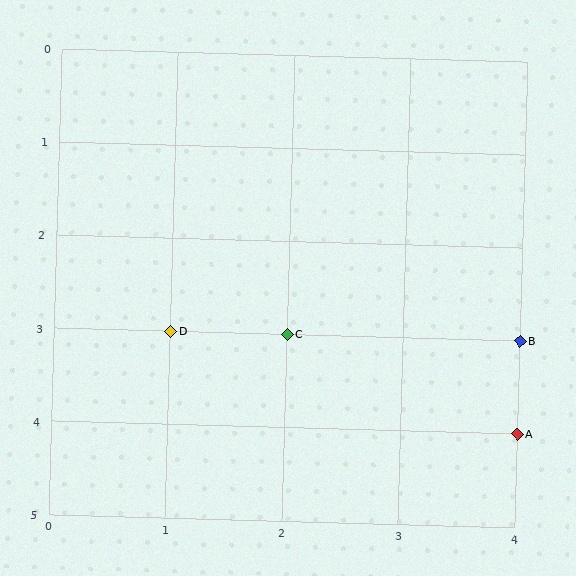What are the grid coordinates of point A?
Point A is at grid coordinates (4, 4).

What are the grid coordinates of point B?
Point B is at grid coordinates (4, 3).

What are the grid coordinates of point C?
Point C is at grid coordinates (2, 3).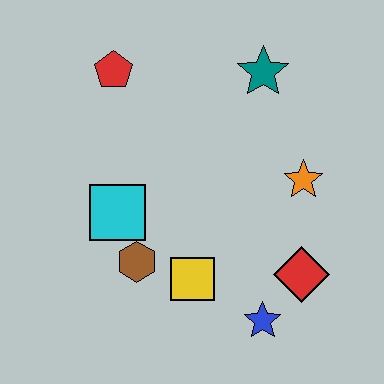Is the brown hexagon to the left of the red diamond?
Yes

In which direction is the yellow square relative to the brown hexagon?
The yellow square is to the right of the brown hexagon.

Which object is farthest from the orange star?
The red pentagon is farthest from the orange star.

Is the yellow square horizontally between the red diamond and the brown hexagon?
Yes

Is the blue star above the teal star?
No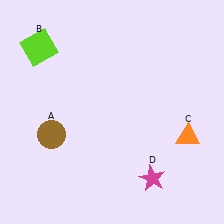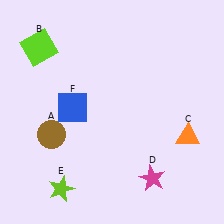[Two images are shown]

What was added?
A lime star (E), a blue square (F) were added in Image 2.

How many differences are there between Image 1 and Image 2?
There are 2 differences between the two images.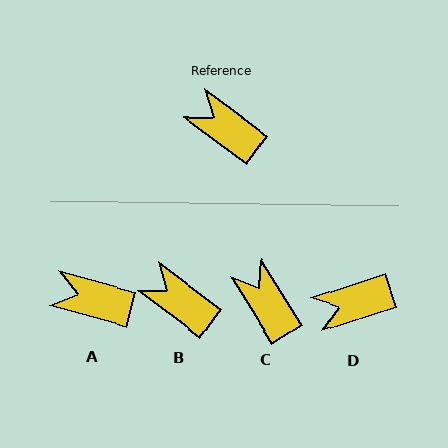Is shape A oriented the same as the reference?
No, it is off by about 21 degrees.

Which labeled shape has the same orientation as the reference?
B.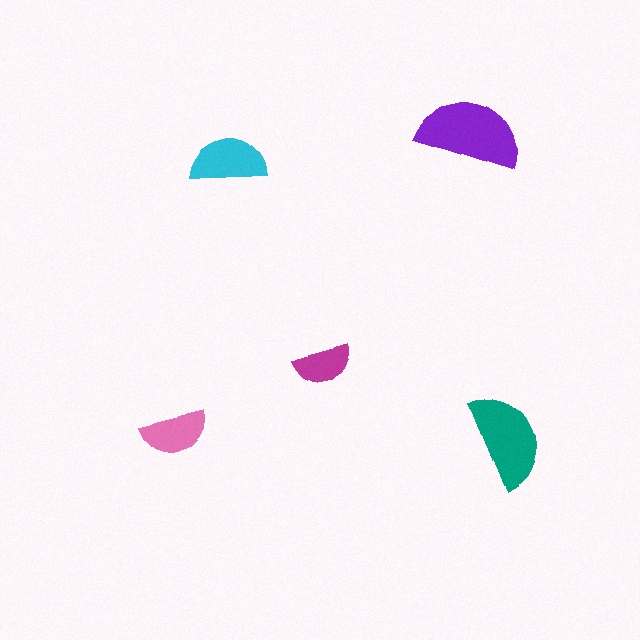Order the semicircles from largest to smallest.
the purple one, the teal one, the cyan one, the pink one, the magenta one.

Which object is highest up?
The purple semicircle is topmost.